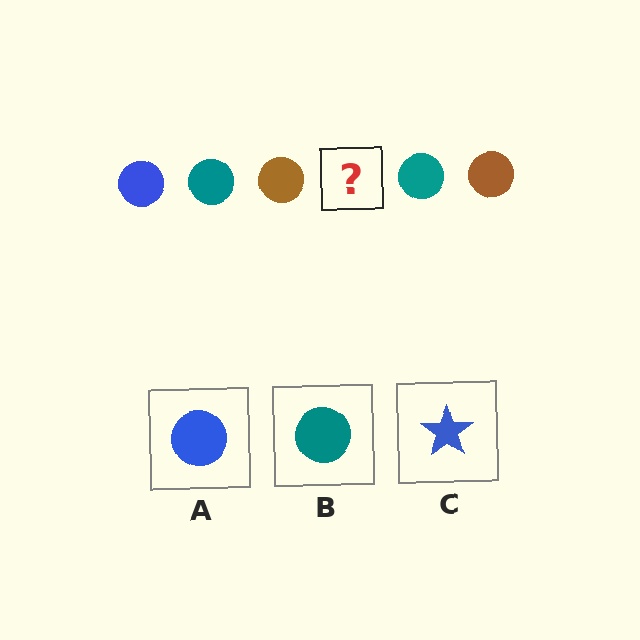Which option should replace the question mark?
Option A.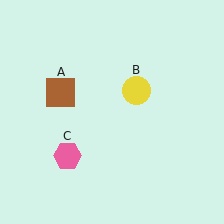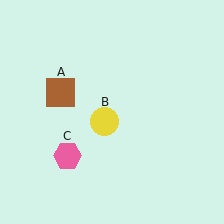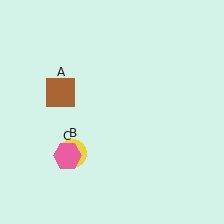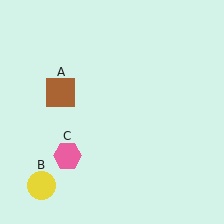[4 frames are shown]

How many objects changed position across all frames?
1 object changed position: yellow circle (object B).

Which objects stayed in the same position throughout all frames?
Brown square (object A) and pink hexagon (object C) remained stationary.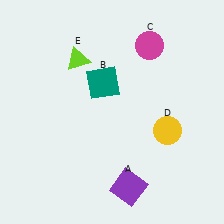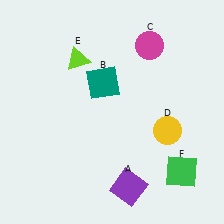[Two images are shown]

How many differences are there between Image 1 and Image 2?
There is 1 difference between the two images.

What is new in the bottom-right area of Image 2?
A green square (F) was added in the bottom-right area of Image 2.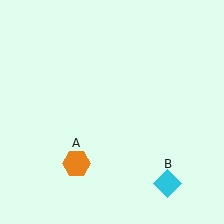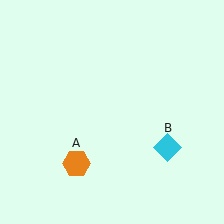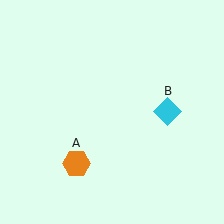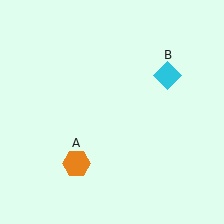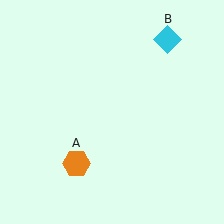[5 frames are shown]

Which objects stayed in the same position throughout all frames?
Orange hexagon (object A) remained stationary.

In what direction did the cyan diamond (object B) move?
The cyan diamond (object B) moved up.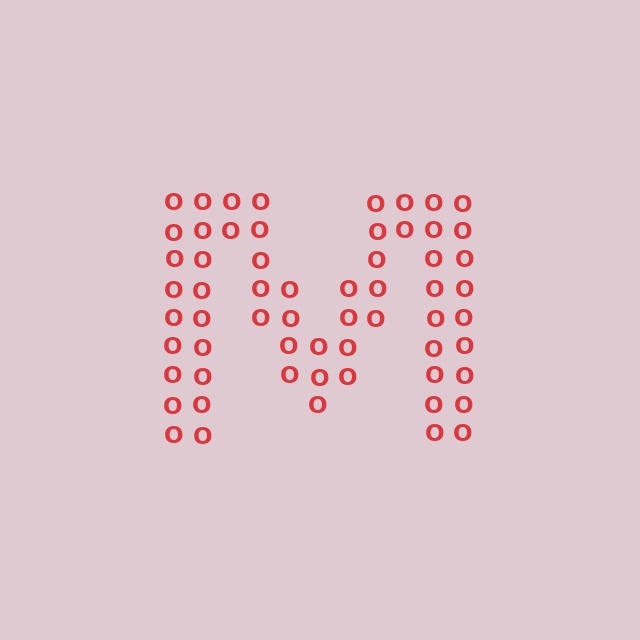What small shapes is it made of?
It is made of small letter O's.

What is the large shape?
The large shape is the letter M.